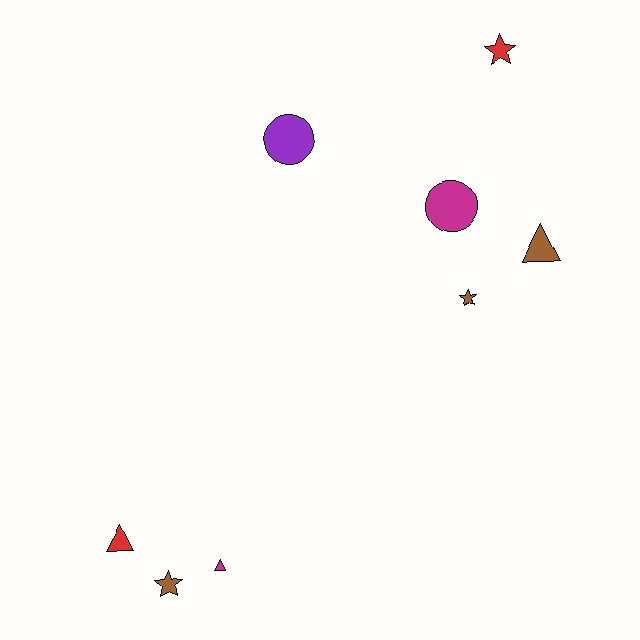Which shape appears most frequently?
Triangle, with 3 objects.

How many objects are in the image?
There are 8 objects.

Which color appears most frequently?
Brown, with 3 objects.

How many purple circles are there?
There is 1 purple circle.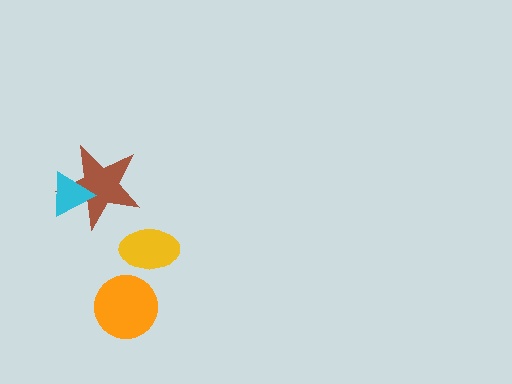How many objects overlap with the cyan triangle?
1 object overlaps with the cyan triangle.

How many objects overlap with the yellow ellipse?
0 objects overlap with the yellow ellipse.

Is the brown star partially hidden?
Yes, it is partially covered by another shape.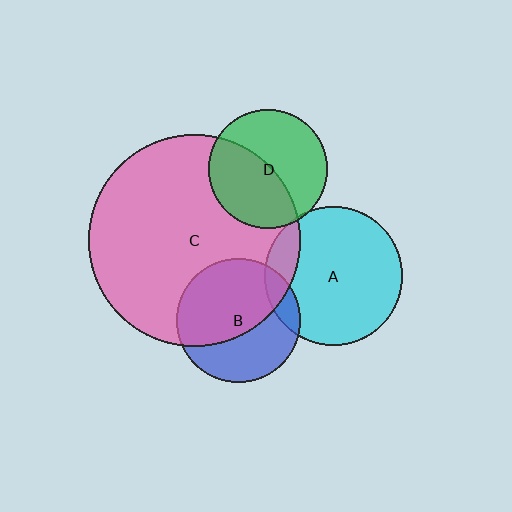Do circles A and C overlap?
Yes.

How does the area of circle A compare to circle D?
Approximately 1.4 times.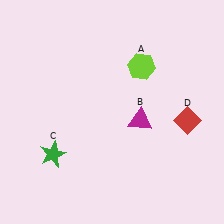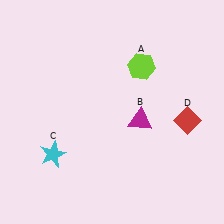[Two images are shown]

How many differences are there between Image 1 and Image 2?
There is 1 difference between the two images.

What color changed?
The star (C) changed from green in Image 1 to cyan in Image 2.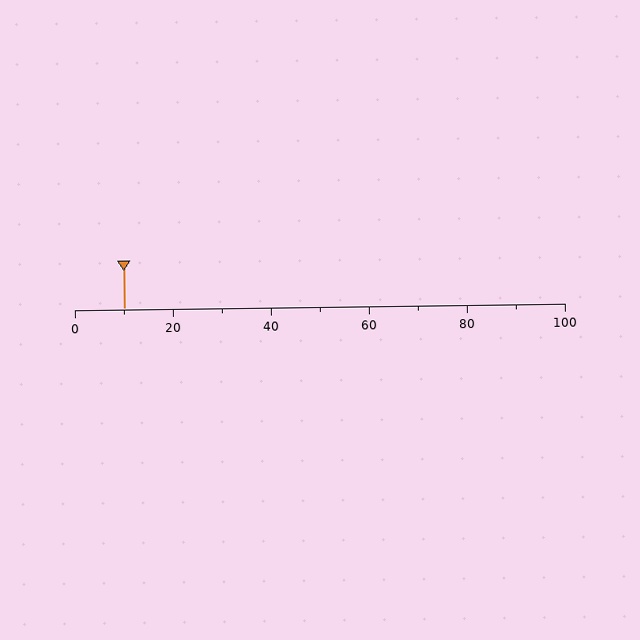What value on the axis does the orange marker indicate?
The marker indicates approximately 10.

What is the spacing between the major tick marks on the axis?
The major ticks are spaced 20 apart.